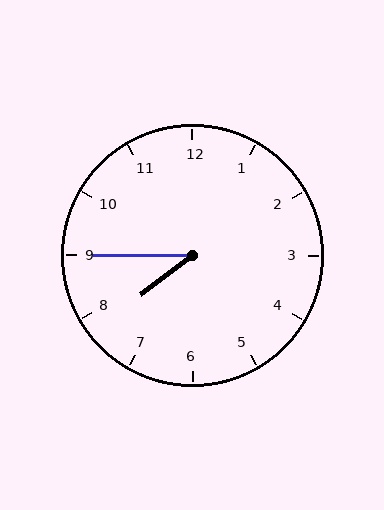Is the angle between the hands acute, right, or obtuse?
It is acute.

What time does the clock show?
7:45.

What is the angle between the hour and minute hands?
Approximately 38 degrees.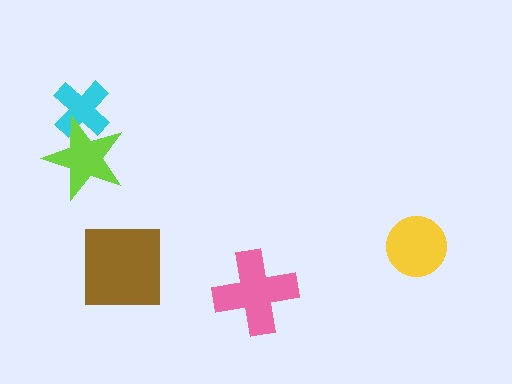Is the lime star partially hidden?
No, no other shape covers it.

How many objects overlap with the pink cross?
0 objects overlap with the pink cross.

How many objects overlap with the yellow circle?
0 objects overlap with the yellow circle.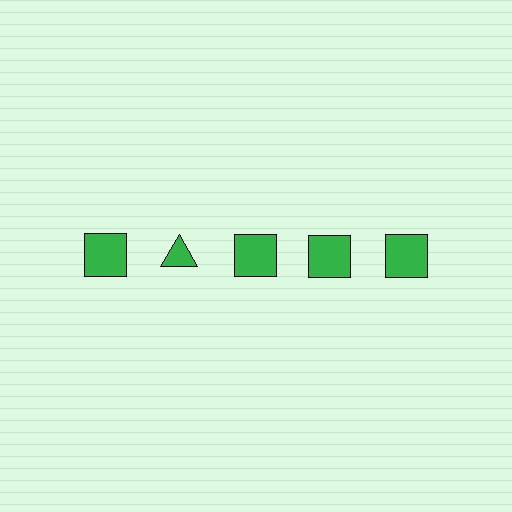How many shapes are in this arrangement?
There are 5 shapes arranged in a grid pattern.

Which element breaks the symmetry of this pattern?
The green triangle in the top row, second from left column breaks the symmetry. All other shapes are green squares.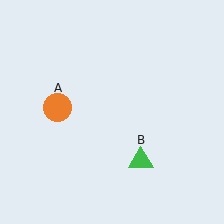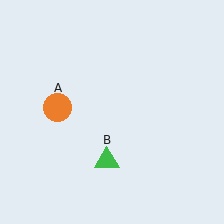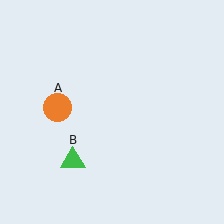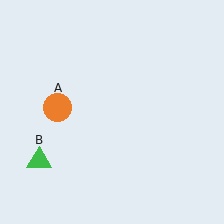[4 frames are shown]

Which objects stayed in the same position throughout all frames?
Orange circle (object A) remained stationary.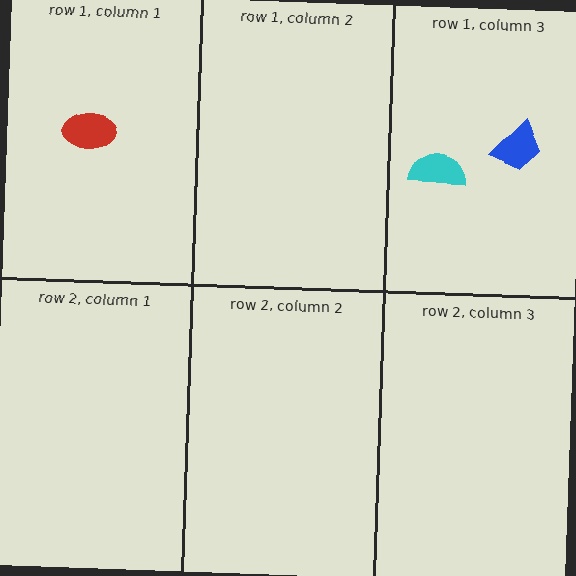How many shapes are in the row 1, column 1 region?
1.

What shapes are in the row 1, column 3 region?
The blue trapezoid, the cyan semicircle.